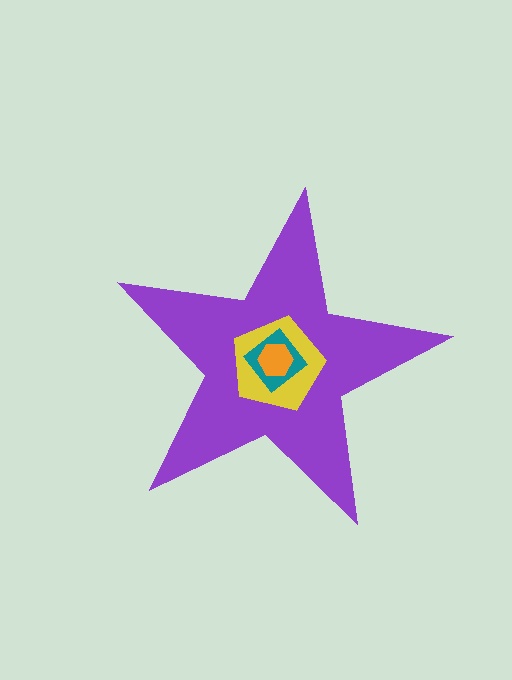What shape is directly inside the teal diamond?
The orange hexagon.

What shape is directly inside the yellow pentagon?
The teal diamond.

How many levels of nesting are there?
4.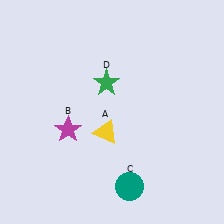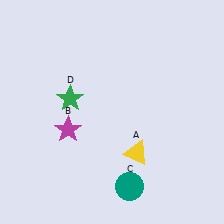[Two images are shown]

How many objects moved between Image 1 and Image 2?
2 objects moved between the two images.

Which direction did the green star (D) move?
The green star (D) moved left.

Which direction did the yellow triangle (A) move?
The yellow triangle (A) moved right.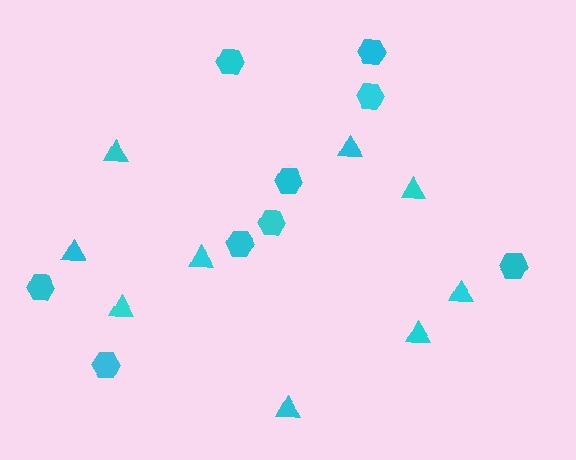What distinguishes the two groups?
There are 2 groups: one group of triangles (9) and one group of hexagons (9).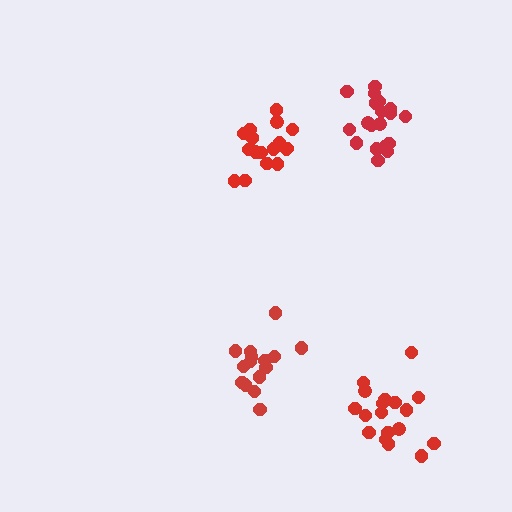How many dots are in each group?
Group 1: 18 dots, Group 2: 15 dots, Group 3: 18 dots, Group 4: 19 dots (70 total).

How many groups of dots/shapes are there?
There are 4 groups.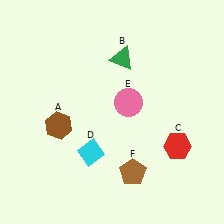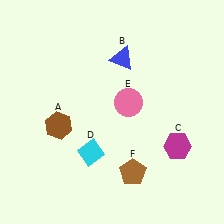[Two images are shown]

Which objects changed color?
B changed from green to blue. C changed from red to magenta.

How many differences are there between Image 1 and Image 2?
There are 2 differences between the two images.